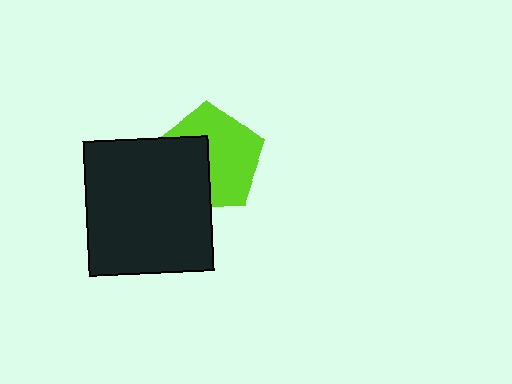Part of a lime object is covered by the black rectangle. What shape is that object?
It is a pentagon.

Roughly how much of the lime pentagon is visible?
About half of it is visible (roughly 60%).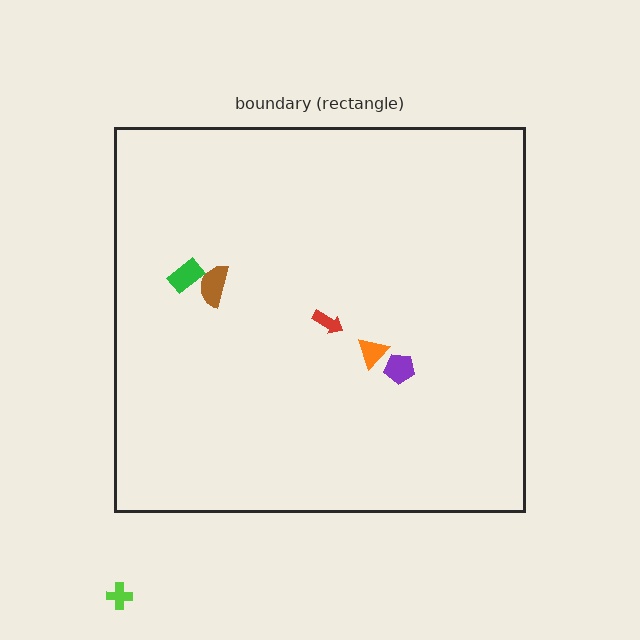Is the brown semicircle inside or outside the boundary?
Inside.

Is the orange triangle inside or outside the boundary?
Inside.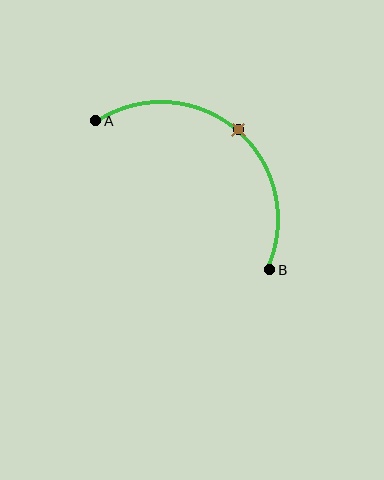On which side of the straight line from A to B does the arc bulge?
The arc bulges above and to the right of the straight line connecting A and B.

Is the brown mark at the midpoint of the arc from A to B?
Yes. The brown mark lies on the arc at equal arc-length from both A and B — it is the arc midpoint.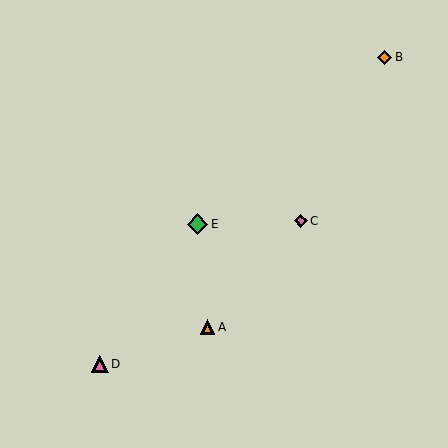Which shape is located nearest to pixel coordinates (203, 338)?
The orange triangle (labeled A) at (207, 327) is nearest to that location.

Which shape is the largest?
The green diamond (labeled E) is the largest.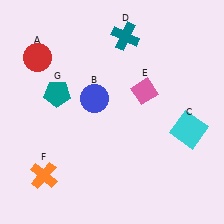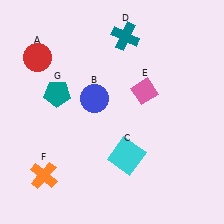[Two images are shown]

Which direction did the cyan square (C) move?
The cyan square (C) moved left.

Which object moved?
The cyan square (C) moved left.